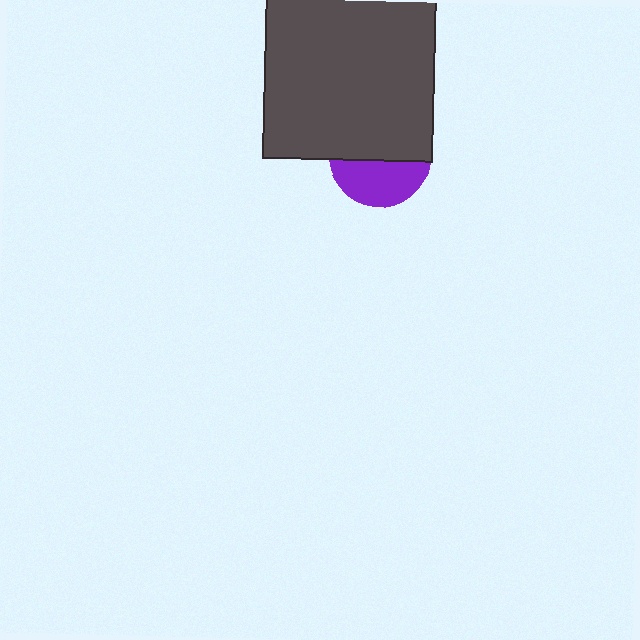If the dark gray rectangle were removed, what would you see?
You would see the complete purple circle.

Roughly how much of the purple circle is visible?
A small part of it is visible (roughly 44%).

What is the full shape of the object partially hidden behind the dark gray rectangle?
The partially hidden object is a purple circle.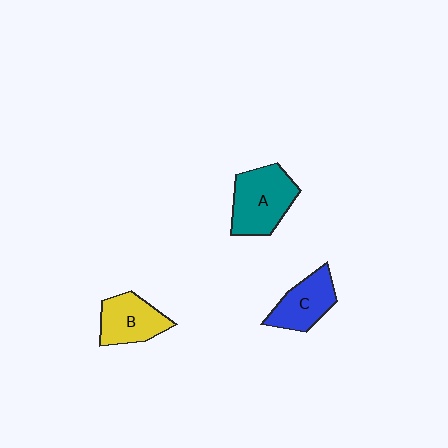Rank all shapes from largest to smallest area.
From largest to smallest: A (teal), B (yellow), C (blue).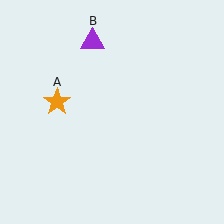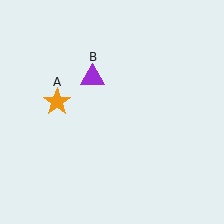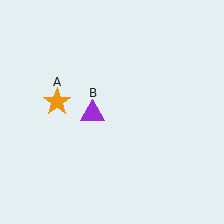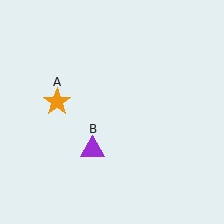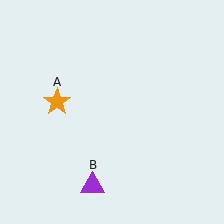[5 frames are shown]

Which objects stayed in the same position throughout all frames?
Orange star (object A) remained stationary.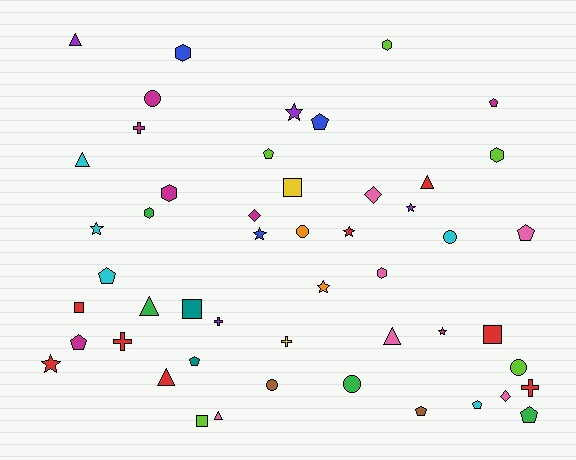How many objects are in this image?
There are 50 objects.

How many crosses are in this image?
There are 5 crosses.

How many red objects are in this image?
There are 8 red objects.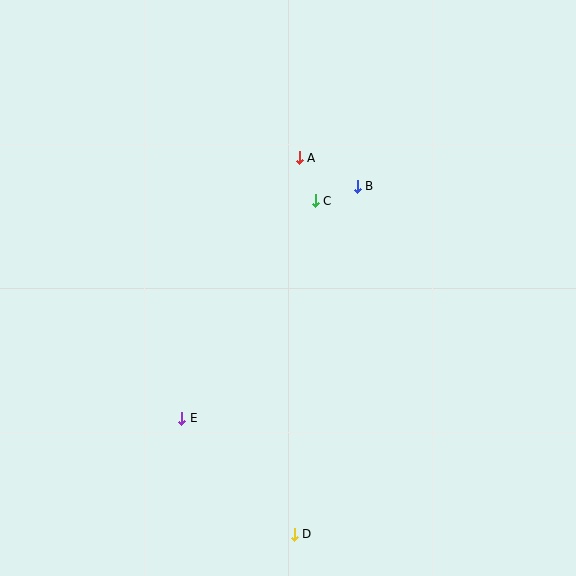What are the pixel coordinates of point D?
Point D is at (294, 534).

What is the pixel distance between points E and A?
The distance between E and A is 286 pixels.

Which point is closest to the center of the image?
Point C at (315, 201) is closest to the center.